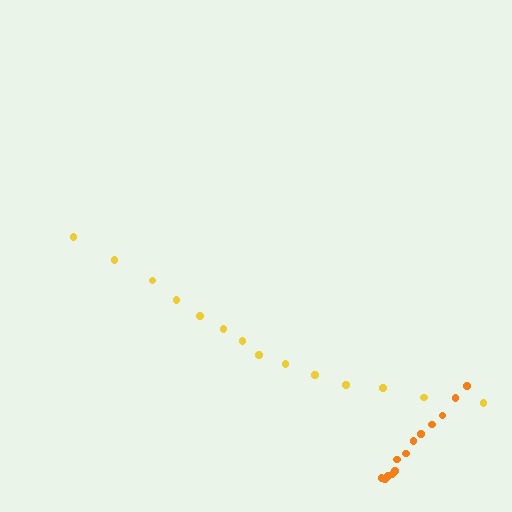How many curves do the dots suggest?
There are 2 distinct paths.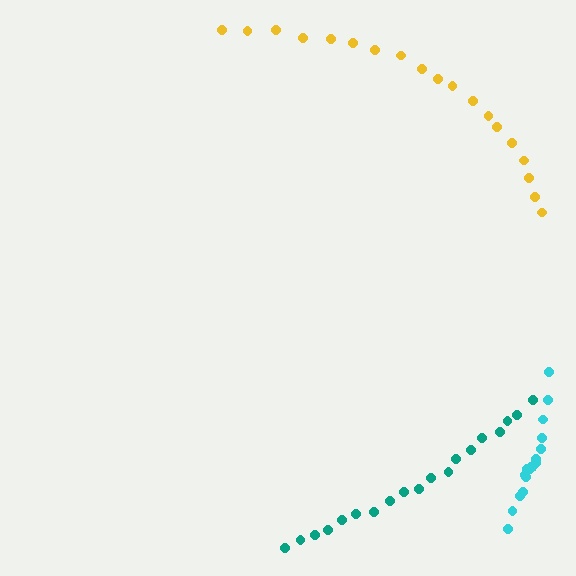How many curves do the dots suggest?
There are 3 distinct paths.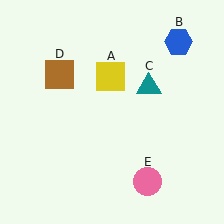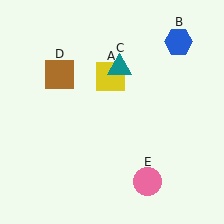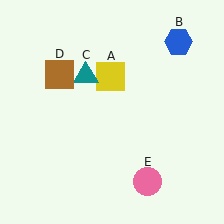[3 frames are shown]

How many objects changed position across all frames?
1 object changed position: teal triangle (object C).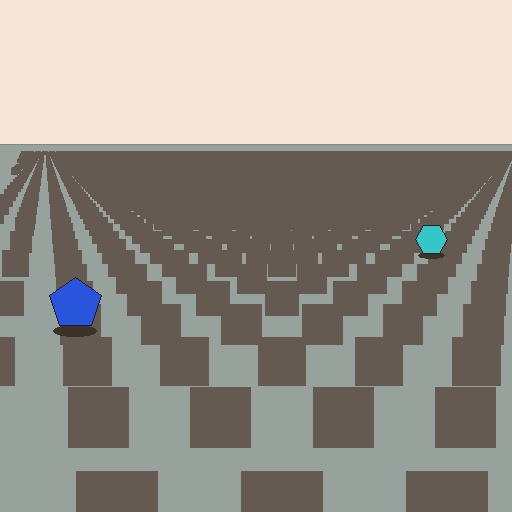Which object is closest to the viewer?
The blue pentagon is closest. The texture marks near it are larger and more spread out.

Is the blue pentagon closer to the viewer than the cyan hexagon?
Yes. The blue pentagon is closer — you can tell from the texture gradient: the ground texture is coarser near it.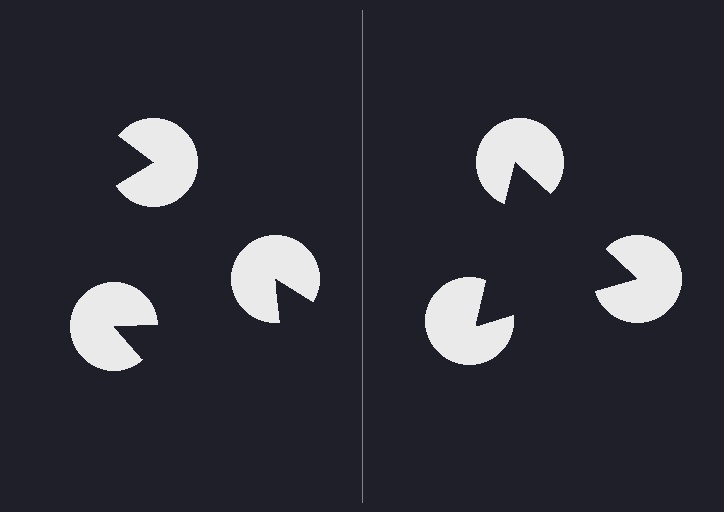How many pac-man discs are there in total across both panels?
6 — 3 on each side.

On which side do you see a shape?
An illusory triangle appears on the right side. On the left side the wedge cuts are rotated, so no coherent shape forms.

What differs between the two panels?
The pac-man discs are positioned identically on both sides; only the wedge orientations differ. On the right they align to a triangle; on the left they are misaligned.